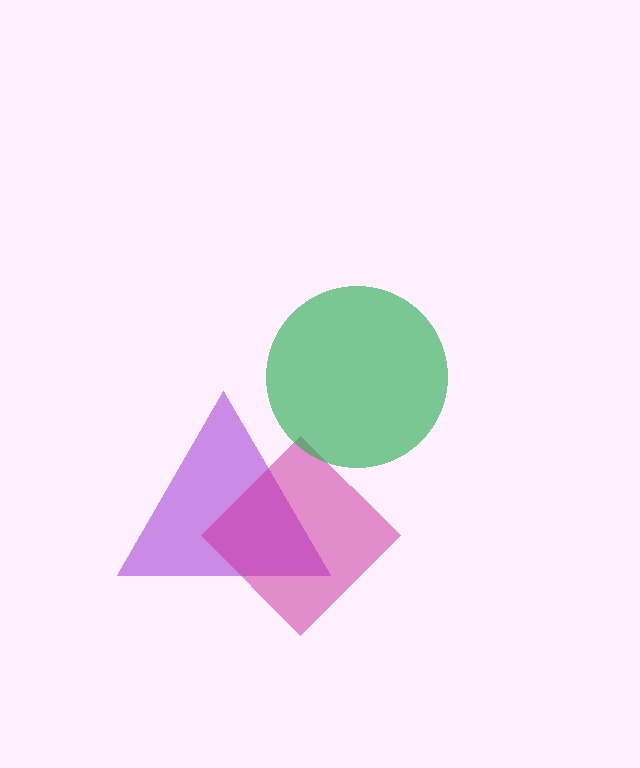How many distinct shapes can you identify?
There are 3 distinct shapes: a purple triangle, a magenta diamond, a green circle.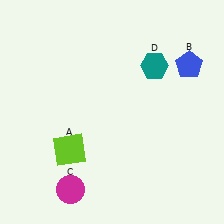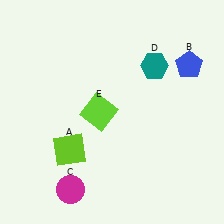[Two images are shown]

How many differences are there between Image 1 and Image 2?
There is 1 difference between the two images.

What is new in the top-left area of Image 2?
A lime square (E) was added in the top-left area of Image 2.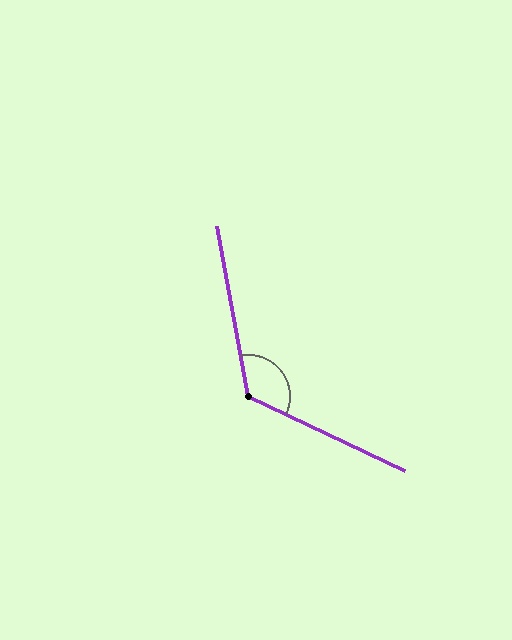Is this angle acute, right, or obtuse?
It is obtuse.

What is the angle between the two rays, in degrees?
Approximately 126 degrees.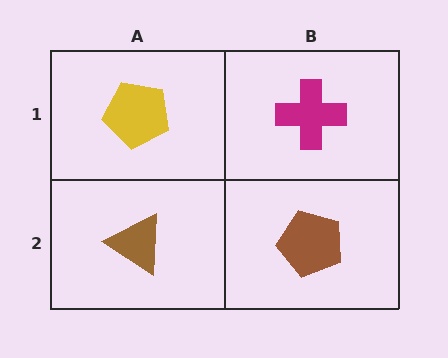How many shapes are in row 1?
2 shapes.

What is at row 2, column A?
A brown triangle.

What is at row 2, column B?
A brown pentagon.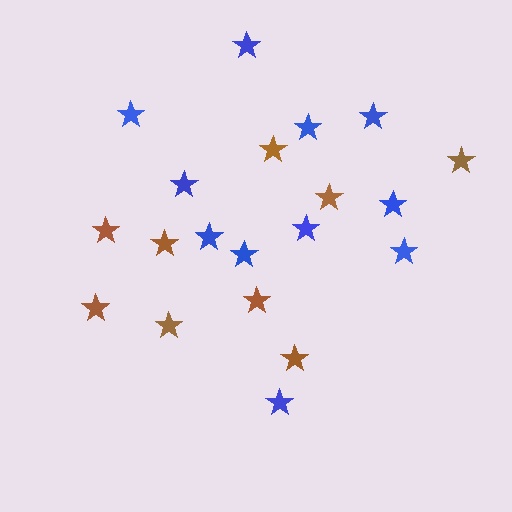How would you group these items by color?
There are 2 groups: one group of brown stars (9) and one group of blue stars (11).